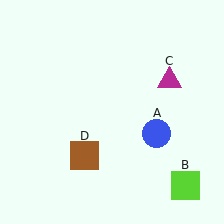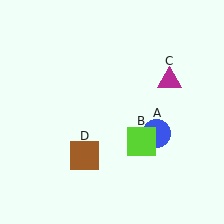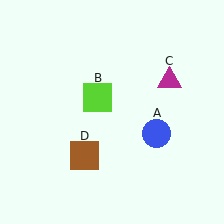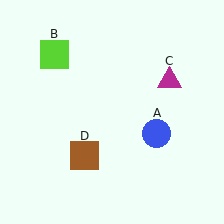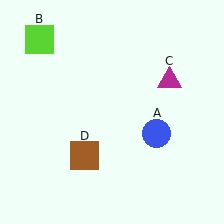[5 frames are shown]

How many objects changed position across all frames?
1 object changed position: lime square (object B).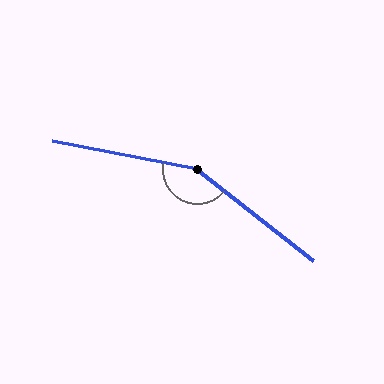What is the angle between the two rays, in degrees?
Approximately 153 degrees.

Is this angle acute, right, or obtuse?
It is obtuse.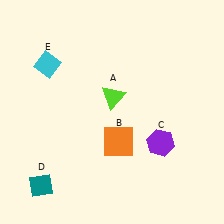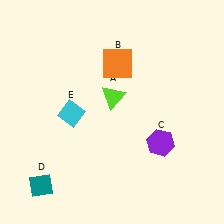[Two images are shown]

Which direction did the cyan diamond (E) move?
The cyan diamond (E) moved down.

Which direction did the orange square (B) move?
The orange square (B) moved up.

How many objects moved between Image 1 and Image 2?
2 objects moved between the two images.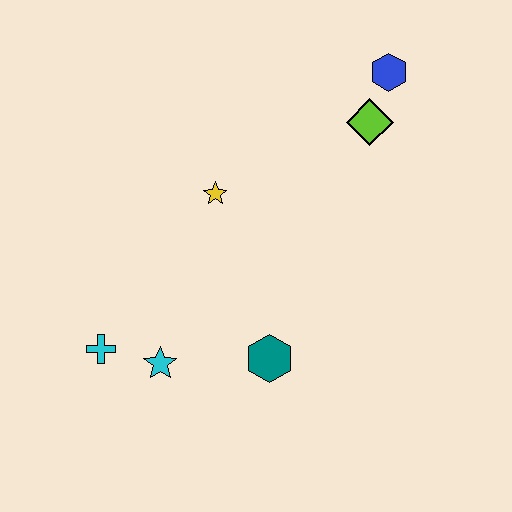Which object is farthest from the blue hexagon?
The cyan cross is farthest from the blue hexagon.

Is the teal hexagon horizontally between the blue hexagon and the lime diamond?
No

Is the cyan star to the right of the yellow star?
No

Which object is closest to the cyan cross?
The cyan star is closest to the cyan cross.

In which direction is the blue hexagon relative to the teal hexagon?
The blue hexagon is above the teal hexagon.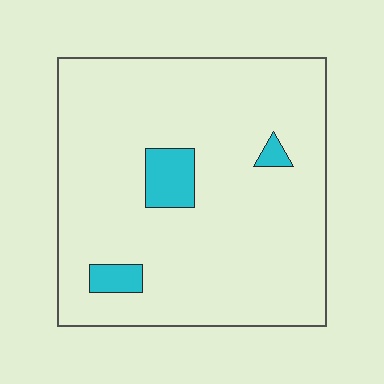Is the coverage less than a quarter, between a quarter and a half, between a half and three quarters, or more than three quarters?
Less than a quarter.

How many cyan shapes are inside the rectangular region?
3.